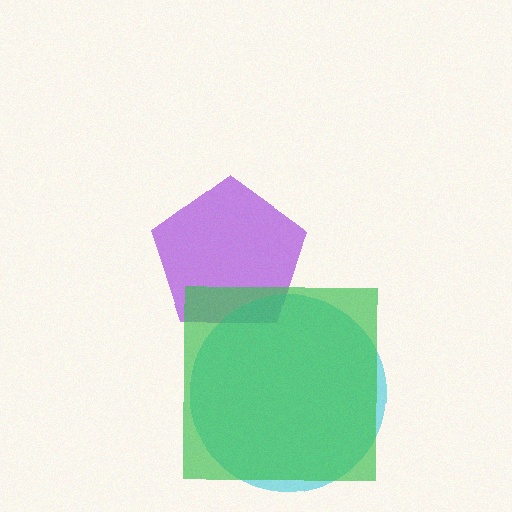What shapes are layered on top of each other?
The layered shapes are: a purple pentagon, a cyan circle, a green square.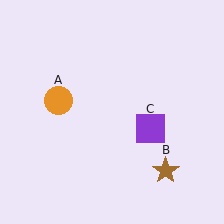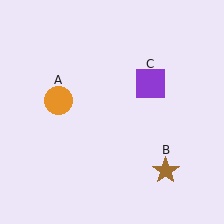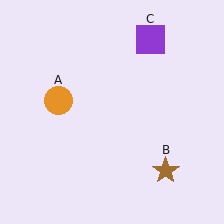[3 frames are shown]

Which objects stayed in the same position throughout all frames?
Orange circle (object A) and brown star (object B) remained stationary.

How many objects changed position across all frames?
1 object changed position: purple square (object C).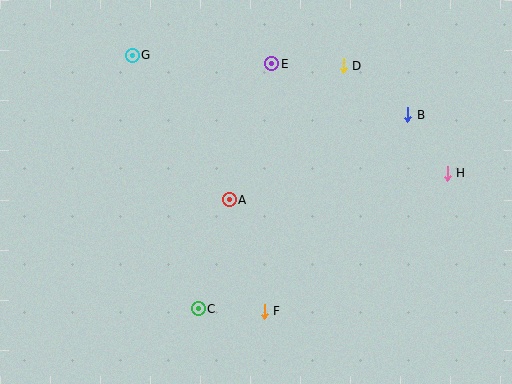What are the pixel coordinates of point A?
Point A is at (229, 200).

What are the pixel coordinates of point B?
Point B is at (408, 115).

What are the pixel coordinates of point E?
Point E is at (272, 64).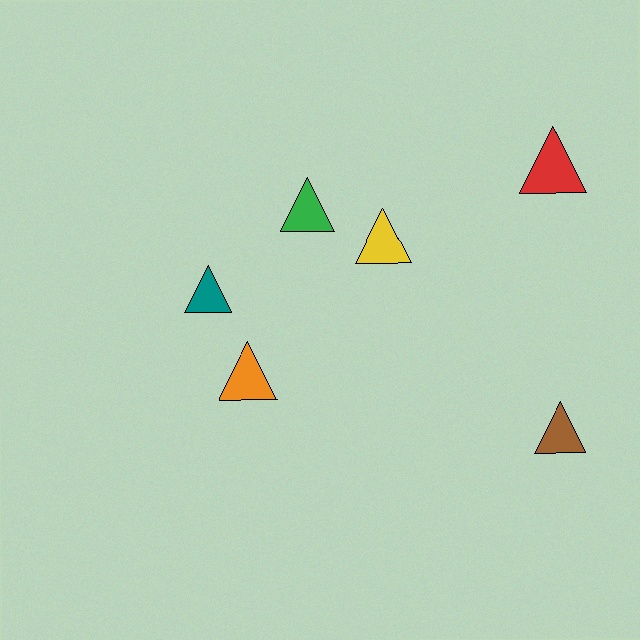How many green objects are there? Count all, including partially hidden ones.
There is 1 green object.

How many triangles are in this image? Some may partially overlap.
There are 6 triangles.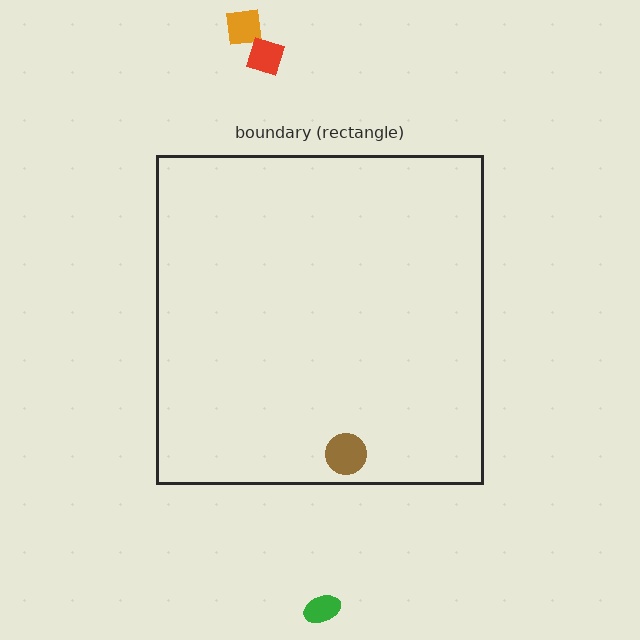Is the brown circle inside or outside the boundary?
Inside.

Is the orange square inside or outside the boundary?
Outside.